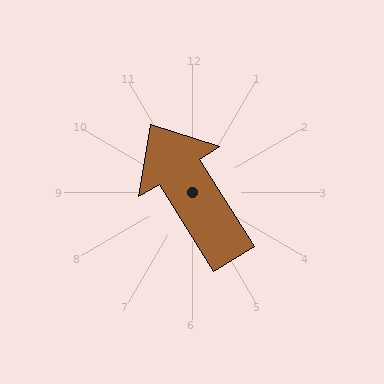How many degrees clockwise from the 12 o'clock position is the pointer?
Approximately 328 degrees.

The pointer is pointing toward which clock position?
Roughly 11 o'clock.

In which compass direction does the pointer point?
Northwest.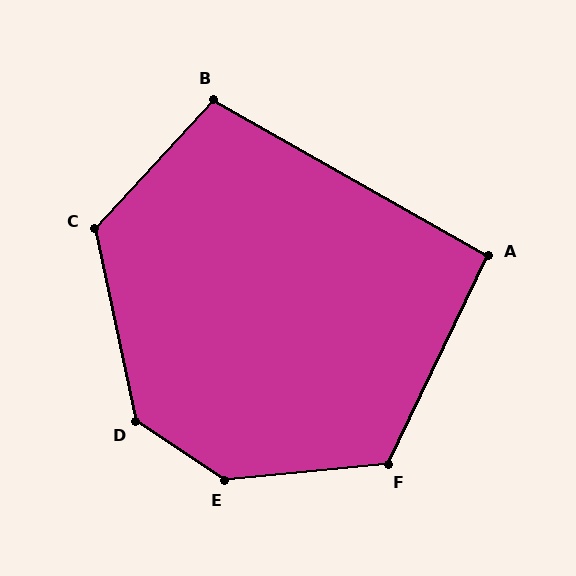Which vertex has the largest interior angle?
E, at approximately 141 degrees.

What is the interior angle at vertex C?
Approximately 125 degrees (obtuse).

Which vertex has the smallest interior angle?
A, at approximately 94 degrees.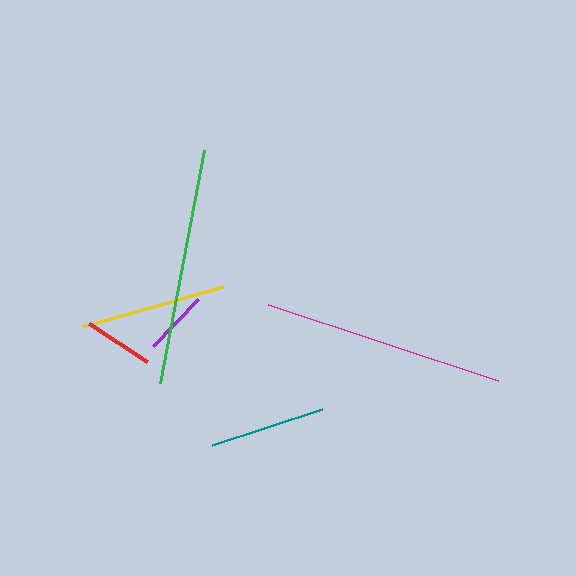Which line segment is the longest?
The magenta line is the longest at approximately 243 pixels.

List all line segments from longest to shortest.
From longest to shortest: magenta, green, yellow, teal, red, purple.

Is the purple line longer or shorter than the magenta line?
The magenta line is longer than the purple line.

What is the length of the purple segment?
The purple segment is approximately 65 pixels long.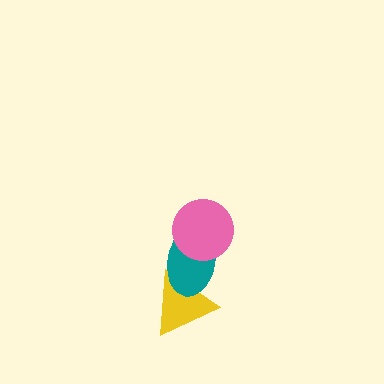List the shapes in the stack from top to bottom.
From top to bottom: the pink circle, the teal ellipse, the yellow triangle.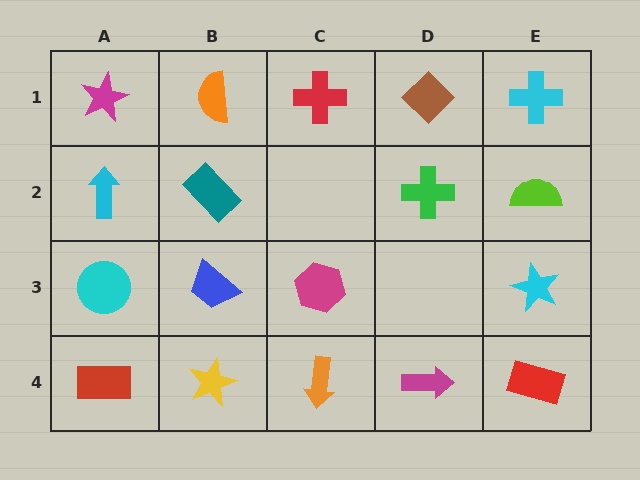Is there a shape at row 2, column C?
No, that cell is empty.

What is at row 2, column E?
A lime semicircle.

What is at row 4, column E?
A red rectangle.